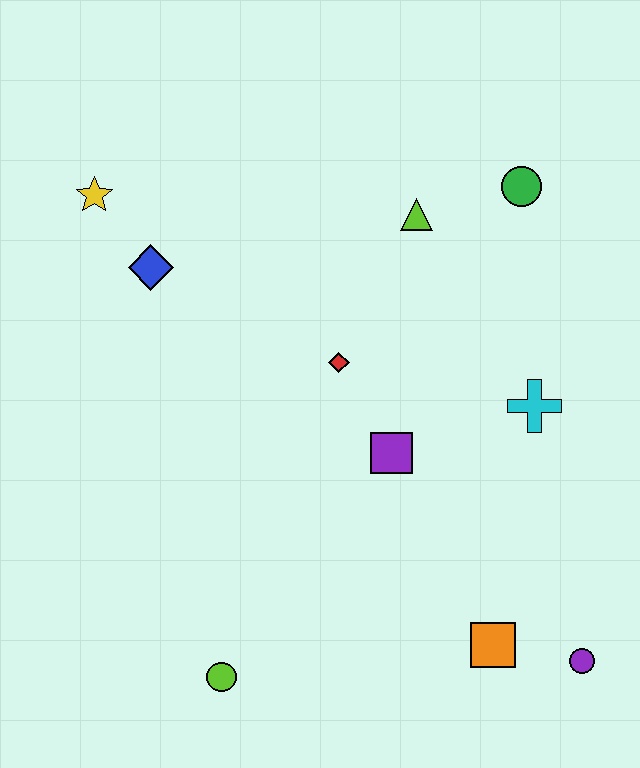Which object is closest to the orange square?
The purple circle is closest to the orange square.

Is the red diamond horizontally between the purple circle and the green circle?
No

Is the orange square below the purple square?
Yes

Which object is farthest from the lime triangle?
The lime circle is farthest from the lime triangle.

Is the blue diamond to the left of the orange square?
Yes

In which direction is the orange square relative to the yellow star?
The orange square is below the yellow star.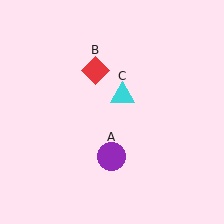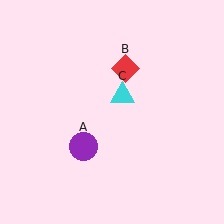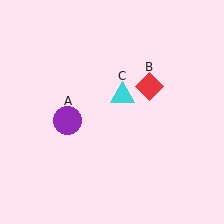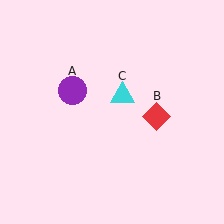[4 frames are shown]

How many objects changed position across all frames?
2 objects changed position: purple circle (object A), red diamond (object B).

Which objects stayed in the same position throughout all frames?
Cyan triangle (object C) remained stationary.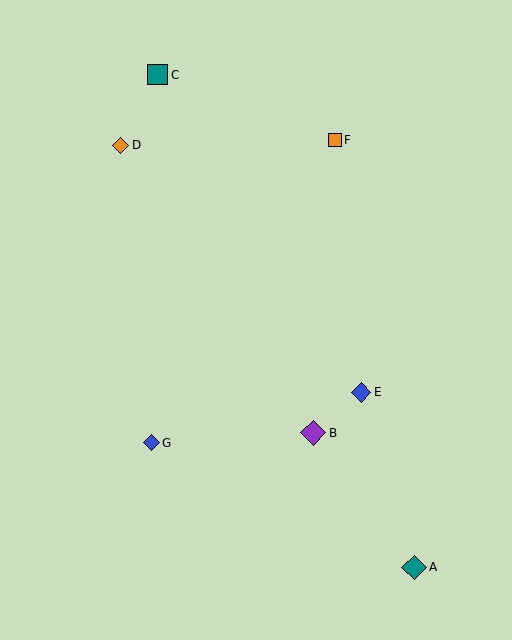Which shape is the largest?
The purple diamond (labeled B) is the largest.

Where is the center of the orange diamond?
The center of the orange diamond is at (121, 145).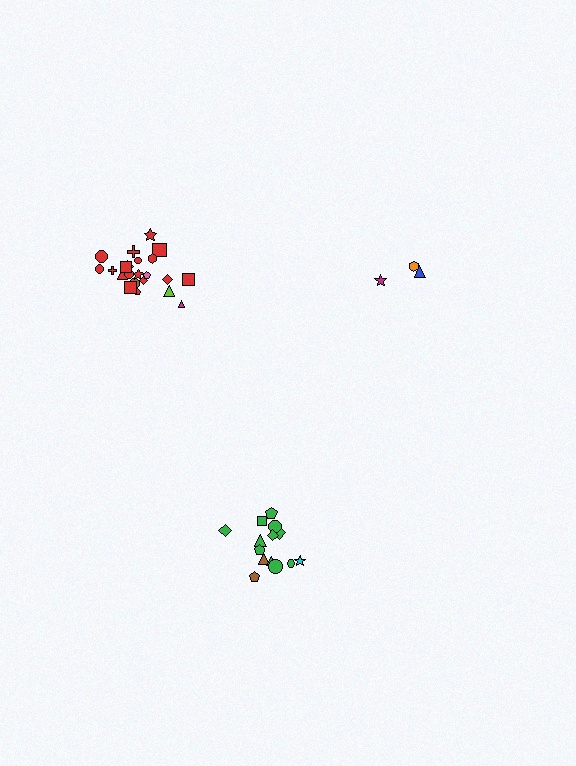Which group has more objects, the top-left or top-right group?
The top-left group.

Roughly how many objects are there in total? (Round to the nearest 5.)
Roughly 40 objects in total.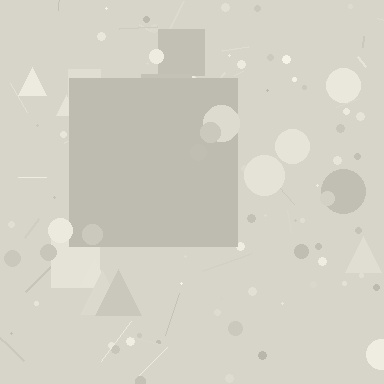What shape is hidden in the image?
A square is hidden in the image.